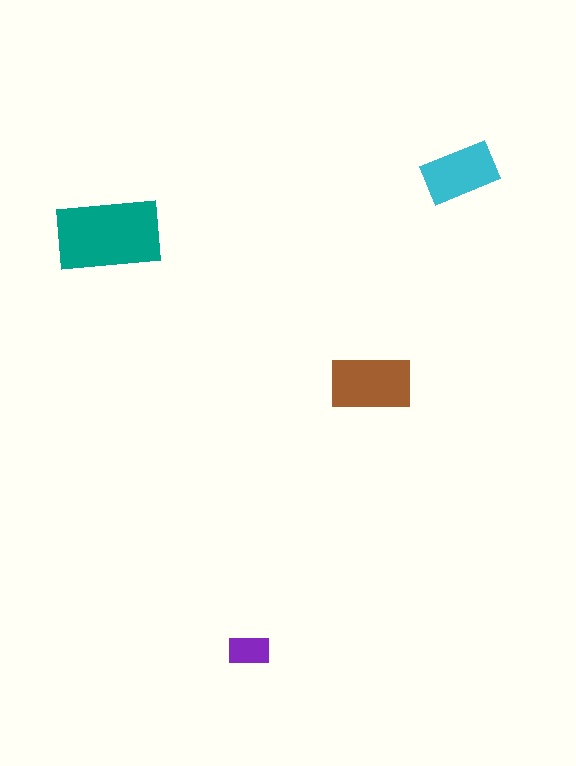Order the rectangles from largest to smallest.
the teal one, the brown one, the cyan one, the purple one.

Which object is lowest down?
The purple rectangle is bottommost.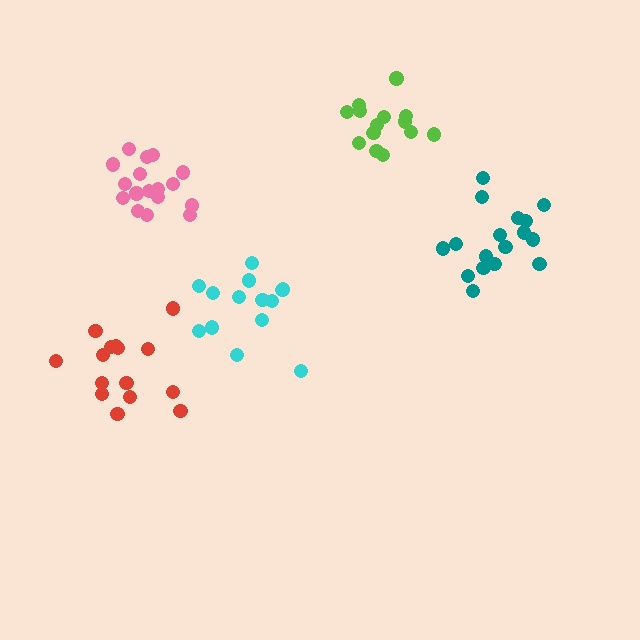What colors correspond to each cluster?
The clusters are colored: red, cyan, lime, pink, teal.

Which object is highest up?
The lime cluster is topmost.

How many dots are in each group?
Group 1: 15 dots, Group 2: 14 dots, Group 3: 14 dots, Group 4: 17 dots, Group 5: 18 dots (78 total).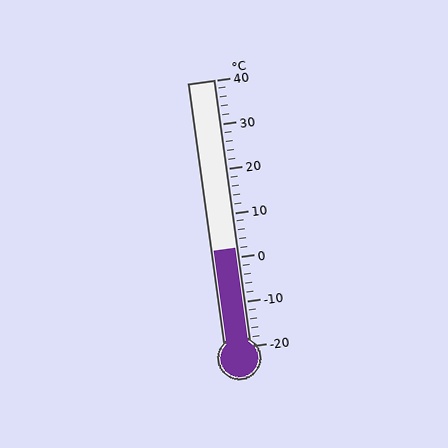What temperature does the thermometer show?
The thermometer shows approximately 2°C.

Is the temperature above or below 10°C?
The temperature is below 10°C.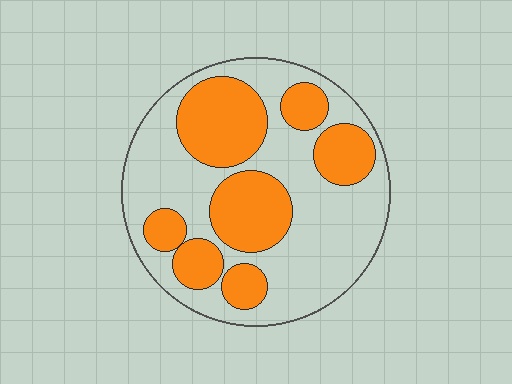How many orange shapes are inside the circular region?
7.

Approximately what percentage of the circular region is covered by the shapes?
Approximately 40%.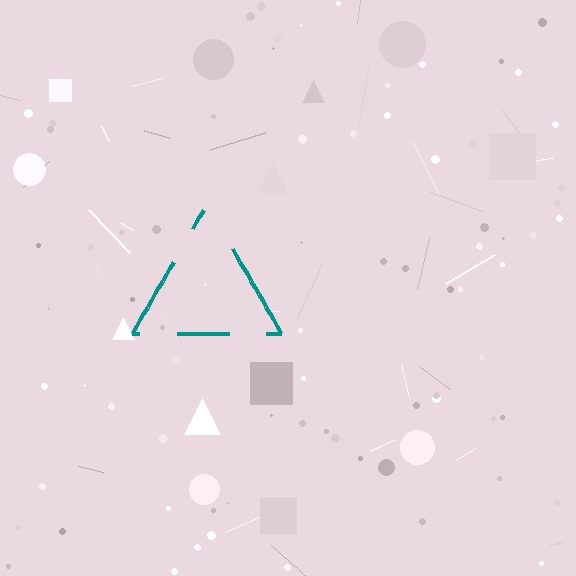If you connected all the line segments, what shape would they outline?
They would outline a triangle.